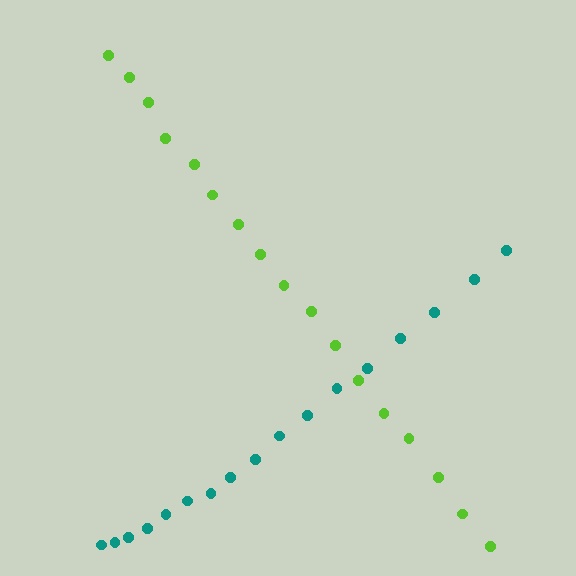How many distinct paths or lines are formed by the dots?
There are 2 distinct paths.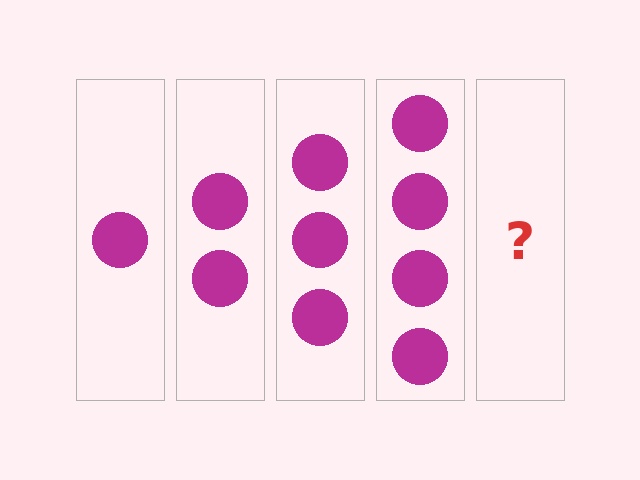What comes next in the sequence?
The next element should be 5 circles.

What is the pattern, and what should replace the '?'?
The pattern is that each step adds one more circle. The '?' should be 5 circles.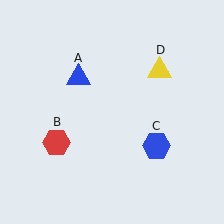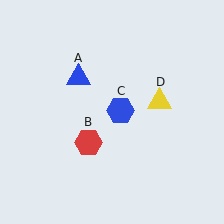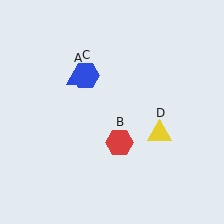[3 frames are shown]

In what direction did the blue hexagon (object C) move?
The blue hexagon (object C) moved up and to the left.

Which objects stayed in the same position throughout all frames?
Blue triangle (object A) remained stationary.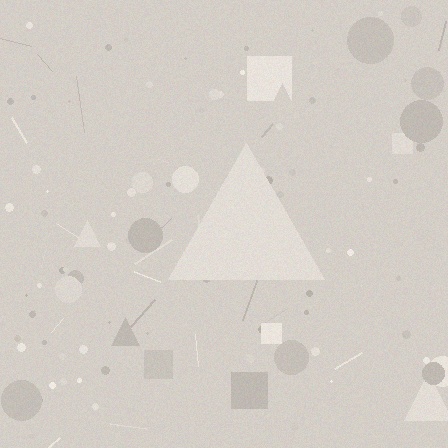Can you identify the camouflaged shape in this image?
The camouflaged shape is a triangle.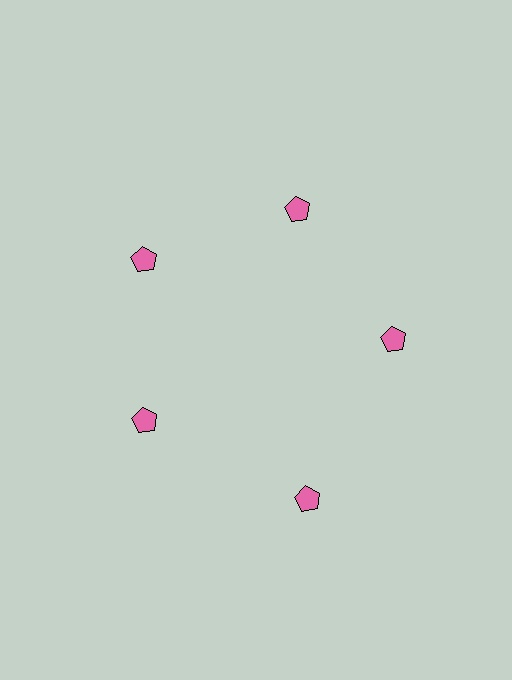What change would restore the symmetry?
The symmetry would be restored by moving it inward, back onto the ring so that all 5 pentagons sit at equal angles and equal distance from the center.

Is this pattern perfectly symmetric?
No. The 5 pink pentagons are arranged in a ring, but one element near the 5 o'clock position is pushed outward from the center, breaking the 5-fold rotational symmetry.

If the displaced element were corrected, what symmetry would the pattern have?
It would have 5-fold rotational symmetry — the pattern would map onto itself every 72 degrees.